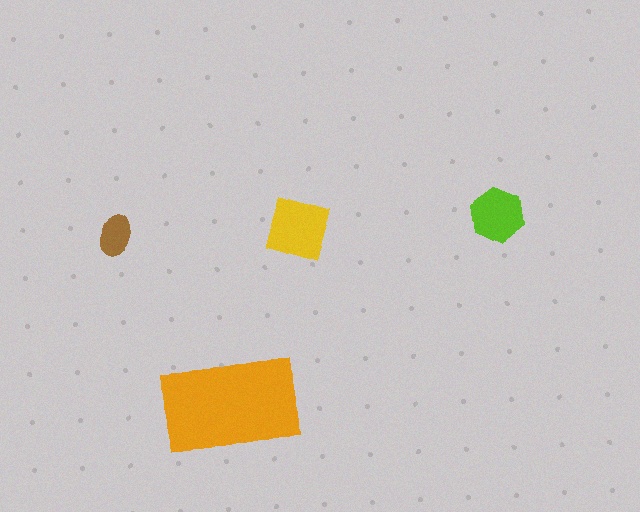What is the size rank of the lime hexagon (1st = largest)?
3rd.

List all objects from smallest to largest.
The brown ellipse, the lime hexagon, the yellow diamond, the orange rectangle.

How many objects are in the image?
There are 4 objects in the image.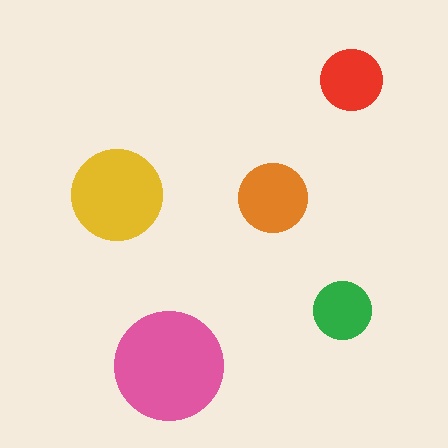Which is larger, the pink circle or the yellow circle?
The pink one.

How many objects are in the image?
There are 5 objects in the image.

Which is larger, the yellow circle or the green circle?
The yellow one.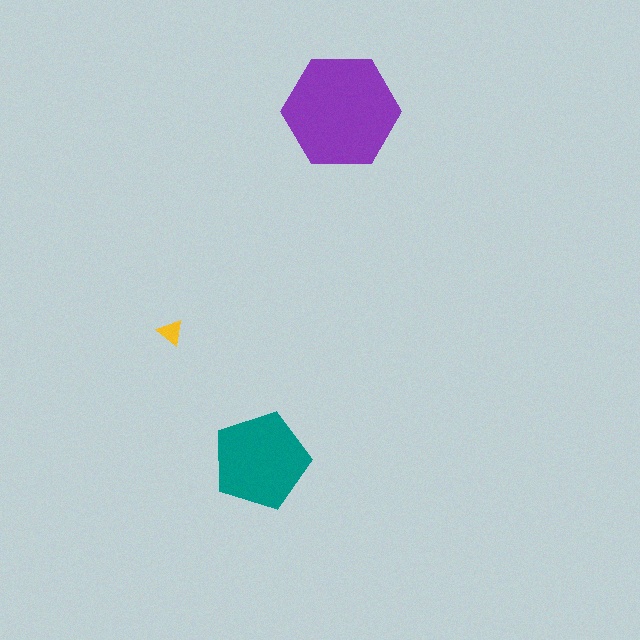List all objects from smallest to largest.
The yellow triangle, the teal pentagon, the purple hexagon.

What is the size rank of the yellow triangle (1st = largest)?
3rd.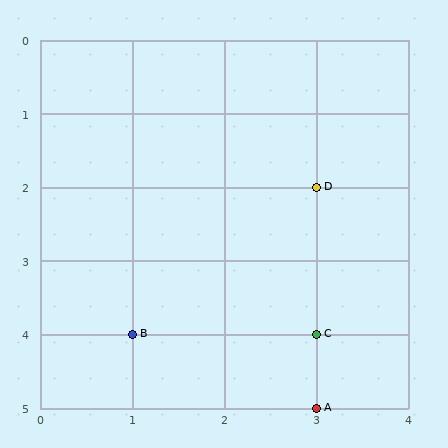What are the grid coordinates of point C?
Point C is at grid coordinates (3, 4).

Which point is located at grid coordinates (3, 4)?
Point C is at (3, 4).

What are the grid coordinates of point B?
Point B is at grid coordinates (1, 4).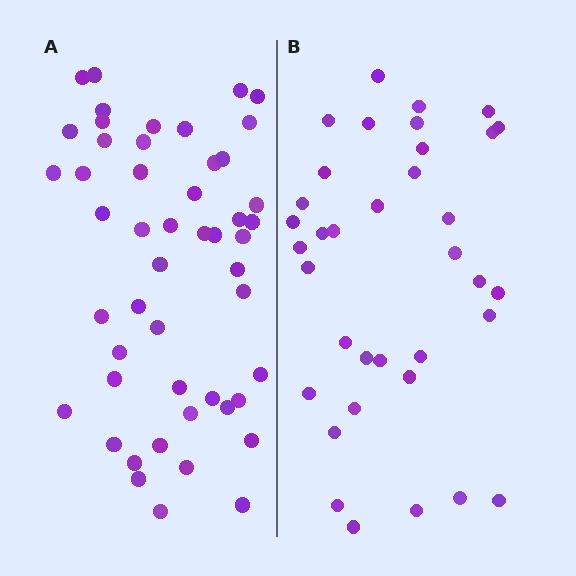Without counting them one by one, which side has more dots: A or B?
Region A (the left region) has more dots.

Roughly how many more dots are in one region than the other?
Region A has approximately 15 more dots than region B.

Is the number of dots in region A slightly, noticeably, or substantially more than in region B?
Region A has noticeably more, but not dramatically so. The ratio is roughly 1.4 to 1.